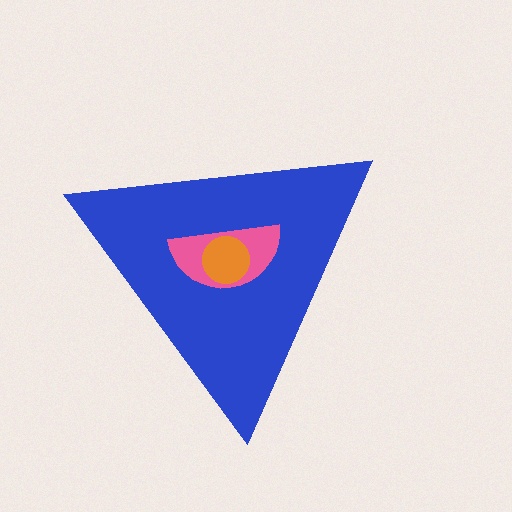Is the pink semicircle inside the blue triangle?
Yes.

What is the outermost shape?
The blue triangle.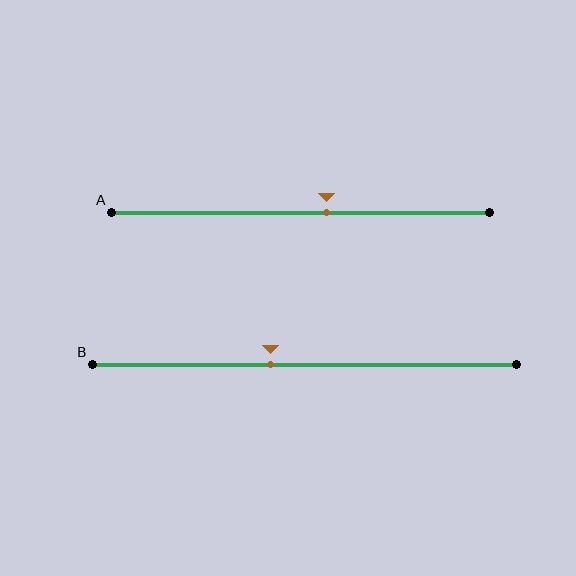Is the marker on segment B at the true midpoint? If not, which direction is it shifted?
No, the marker on segment B is shifted to the left by about 8% of the segment length.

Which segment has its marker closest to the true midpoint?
Segment A has its marker closest to the true midpoint.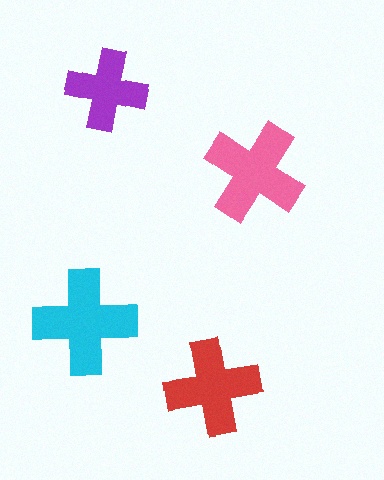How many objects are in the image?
There are 4 objects in the image.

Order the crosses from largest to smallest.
the cyan one, the pink one, the red one, the purple one.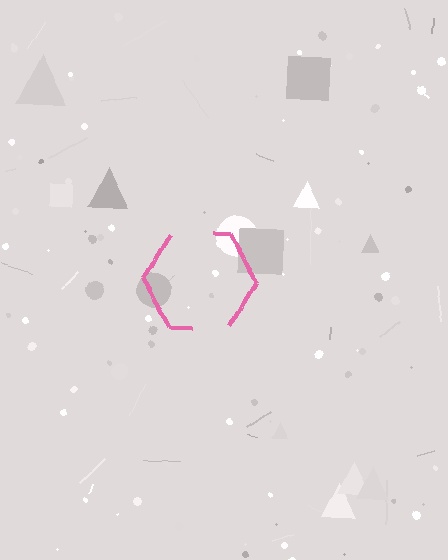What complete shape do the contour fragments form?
The contour fragments form a hexagon.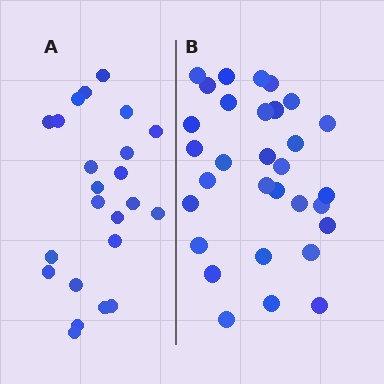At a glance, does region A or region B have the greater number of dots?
Region B (the right region) has more dots.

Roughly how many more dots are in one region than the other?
Region B has roughly 8 or so more dots than region A.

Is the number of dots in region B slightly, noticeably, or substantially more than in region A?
Region B has noticeably more, but not dramatically so. The ratio is roughly 1.3 to 1.